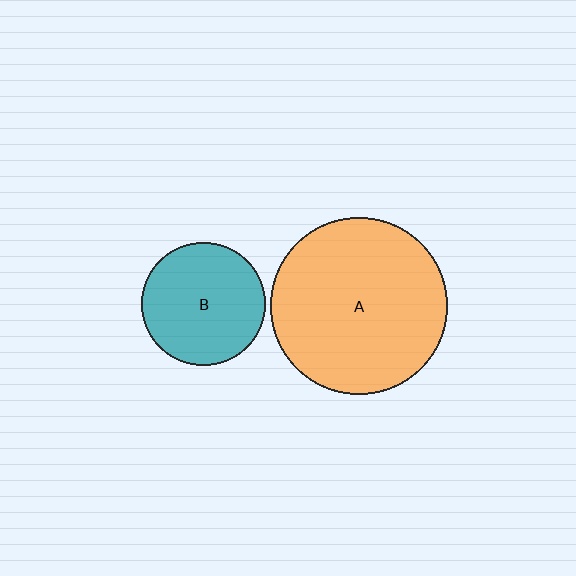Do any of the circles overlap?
No, none of the circles overlap.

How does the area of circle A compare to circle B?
Approximately 2.0 times.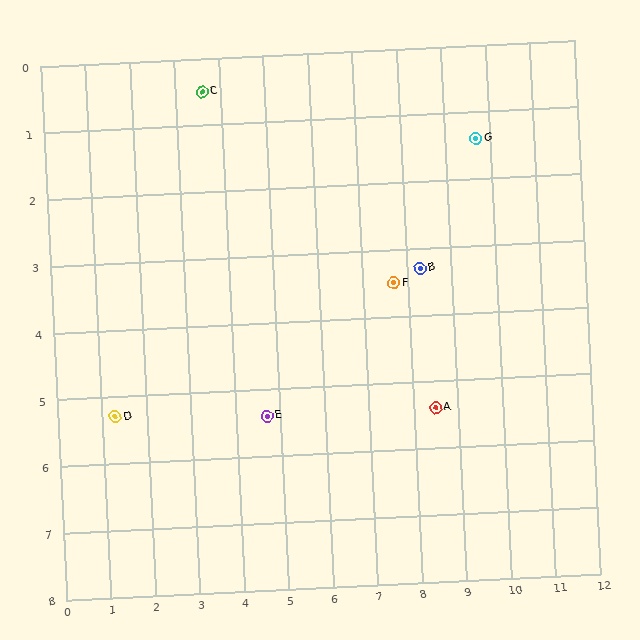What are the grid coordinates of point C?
Point C is at approximately (3.6, 0.5).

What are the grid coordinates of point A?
Point A is at approximately (8.5, 5.4).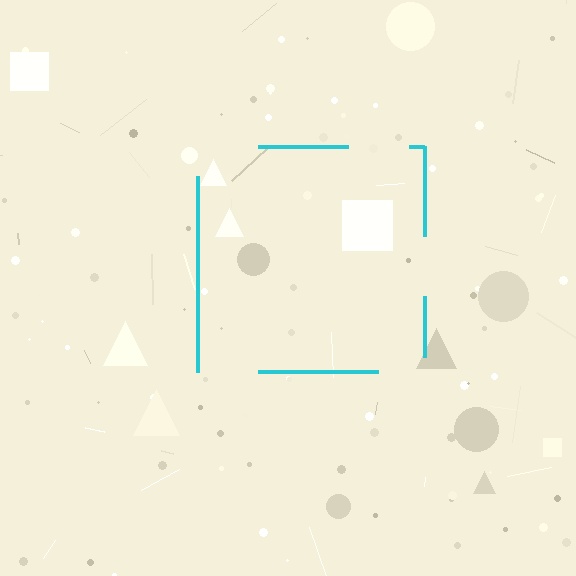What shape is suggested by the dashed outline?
The dashed outline suggests a square.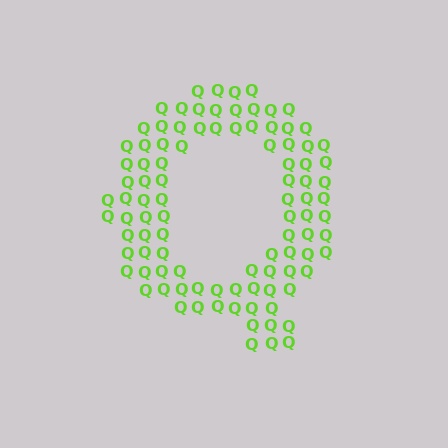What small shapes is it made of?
It is made of small letter Q's.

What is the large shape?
The large shape is the letter Q.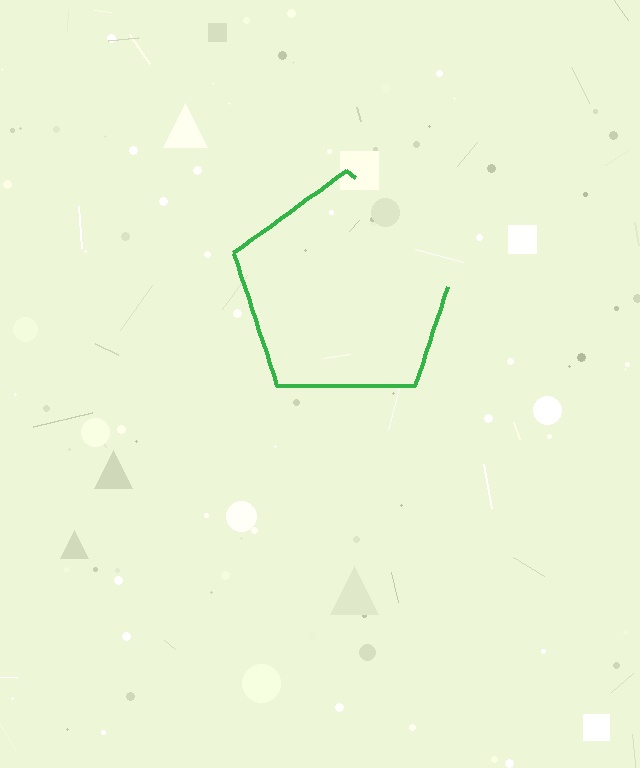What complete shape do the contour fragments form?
The contour fragments form a pentagon.